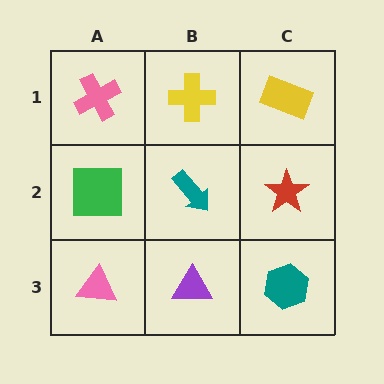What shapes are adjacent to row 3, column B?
A teal arrow (row 2, column B), a pink triangle (row 3, column A), a teal hexagon (row 3, column C).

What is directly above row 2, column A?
A pink cross.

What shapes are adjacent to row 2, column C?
A yellow rectangle (row 1, column C), a teal hexagon (row 3, column C), a teal arrow (row 2, column B).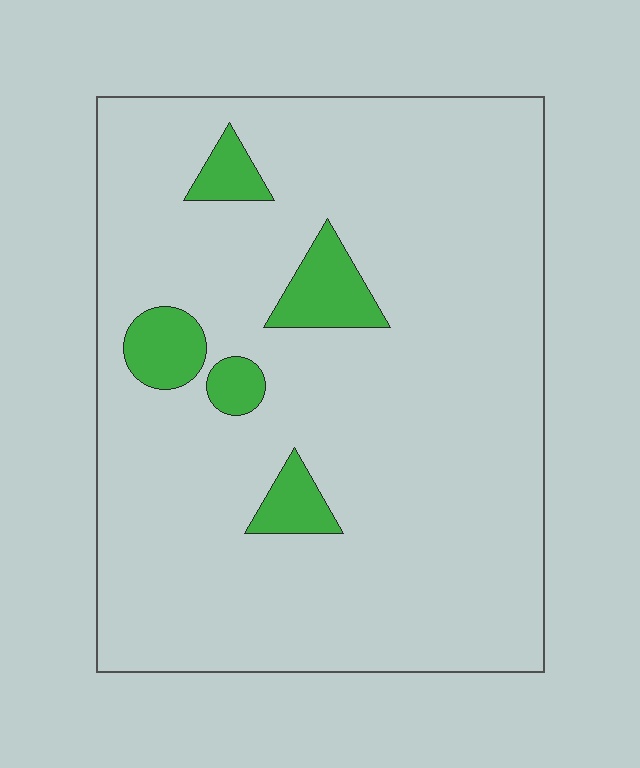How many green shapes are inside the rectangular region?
5.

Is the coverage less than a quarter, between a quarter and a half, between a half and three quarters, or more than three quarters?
Less than a quarter.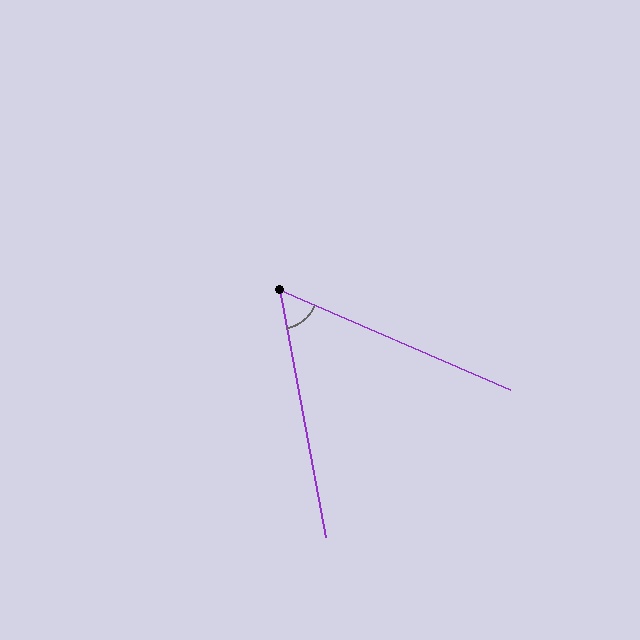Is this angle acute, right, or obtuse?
It is acute.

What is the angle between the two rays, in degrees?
Approximately 56 degrees.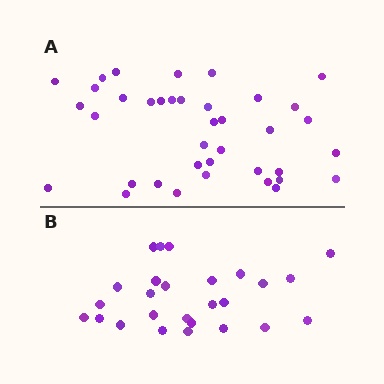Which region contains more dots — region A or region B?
Region A (the top region) has more dots.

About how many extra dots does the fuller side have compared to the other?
Region A has roughly 12 or so more dots than region B.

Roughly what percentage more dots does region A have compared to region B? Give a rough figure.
About 45% more.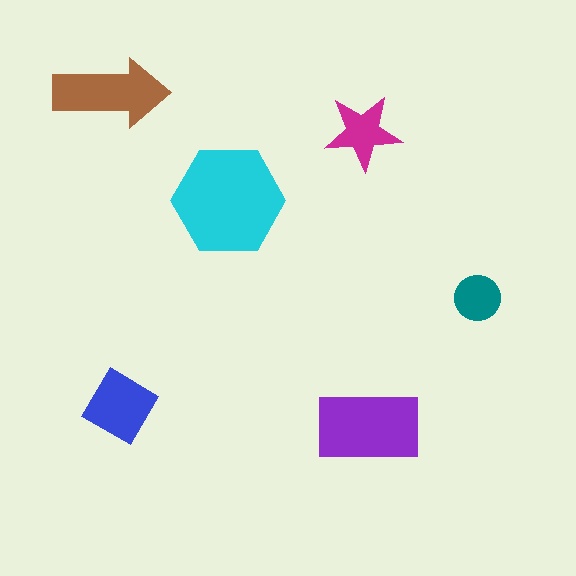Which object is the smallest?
The teal circle.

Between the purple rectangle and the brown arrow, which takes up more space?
The purple rectangle.